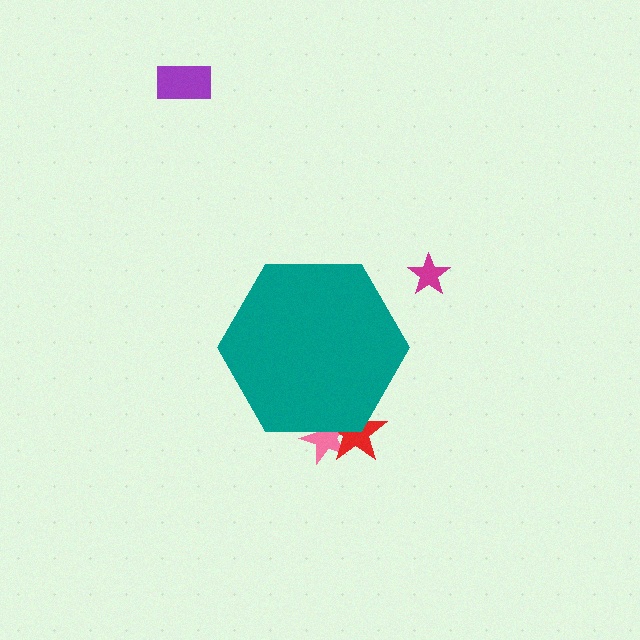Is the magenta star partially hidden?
No, the magenta star is fully visible.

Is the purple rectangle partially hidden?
No, the purple rectangle is fully visible.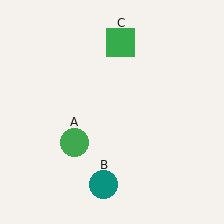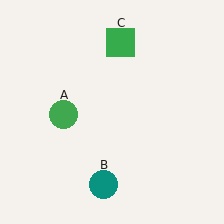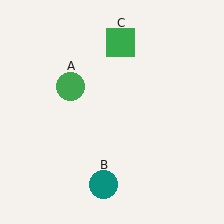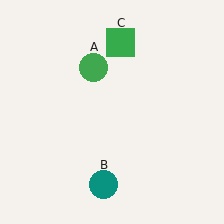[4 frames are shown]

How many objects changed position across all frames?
1 object changed position: green circle (object A).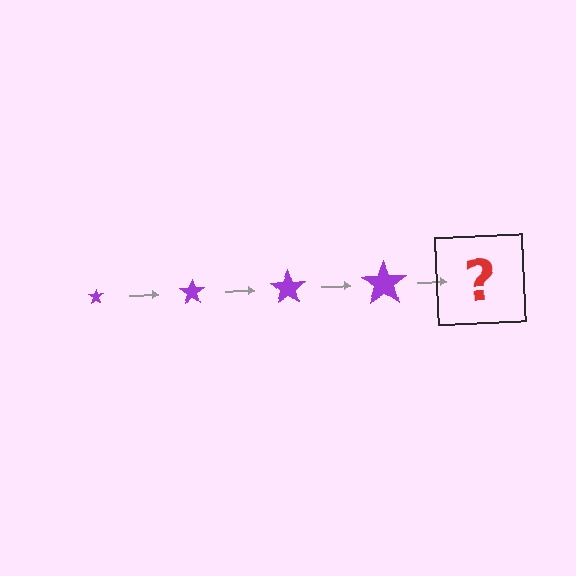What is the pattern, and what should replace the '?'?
The pattern is that the star gets progressively larger each step. The '?' should be a purple star, larger than the previous one.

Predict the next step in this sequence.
The next step is a purple star, larger than the previous one.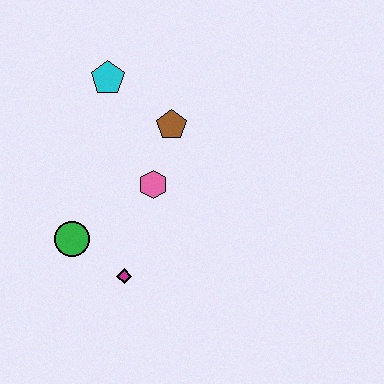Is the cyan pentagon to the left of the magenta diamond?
Yes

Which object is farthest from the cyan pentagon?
The magenta diamond is farthest from the cyan pentagon.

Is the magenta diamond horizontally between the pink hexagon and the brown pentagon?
No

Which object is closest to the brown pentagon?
The pink hexagon is closest to the brown pentagon.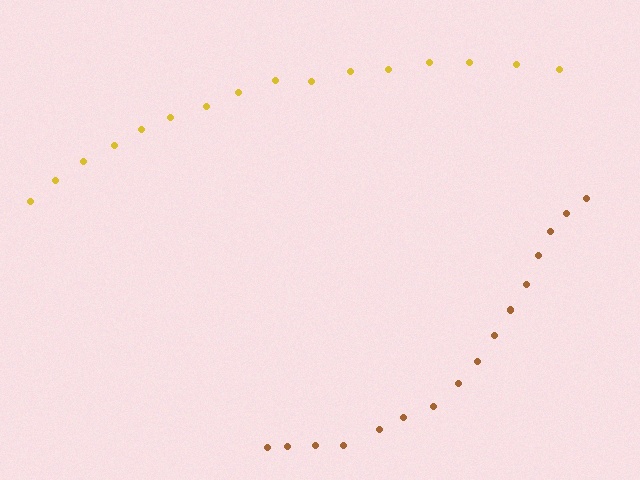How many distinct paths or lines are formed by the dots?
There are 2 distinct paths.